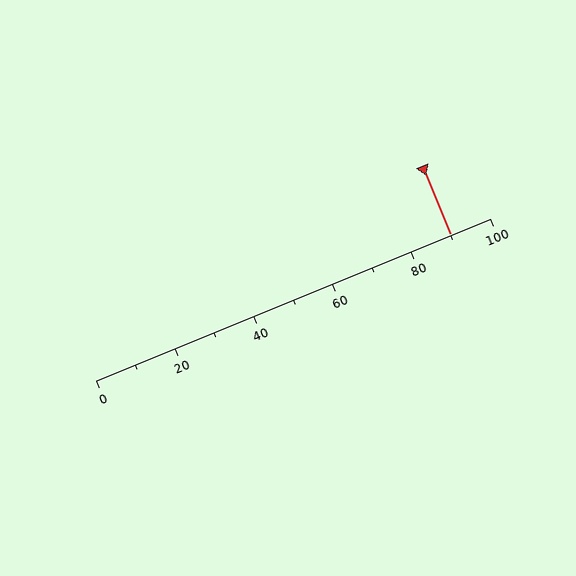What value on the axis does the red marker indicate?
The marker indicates approximately 90.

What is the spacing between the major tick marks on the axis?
The major ticks are spaced 20 apart.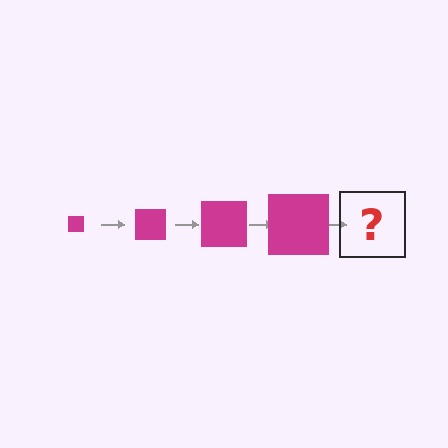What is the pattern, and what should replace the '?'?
The pattern is that the square gets progressively larger each step. The '?' should be a magenta square, larger than the previous one.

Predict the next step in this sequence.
The next step is a magenta square, larger than the previous one.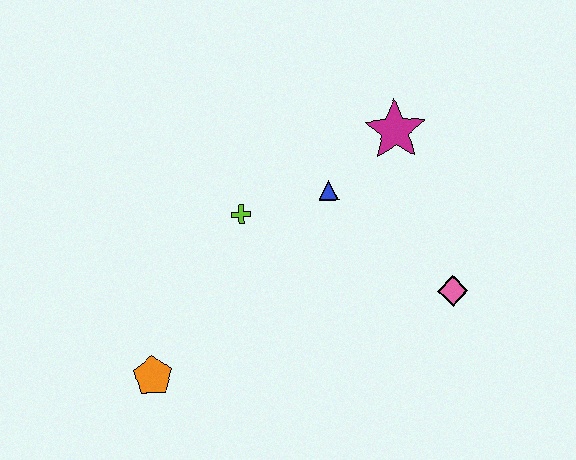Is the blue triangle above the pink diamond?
Yes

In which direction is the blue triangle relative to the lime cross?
The blue triangle is to the right of the lime cross.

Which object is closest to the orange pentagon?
The lime cross is closest to the orange pentagon.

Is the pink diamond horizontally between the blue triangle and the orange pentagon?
No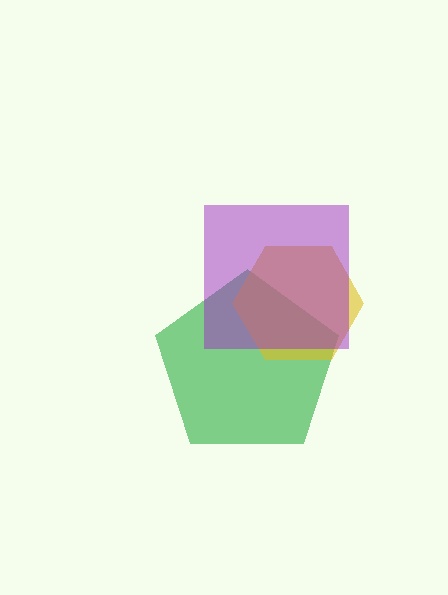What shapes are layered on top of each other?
The layered shapes are: a green pentagon, a yellow hexagon, a purple square.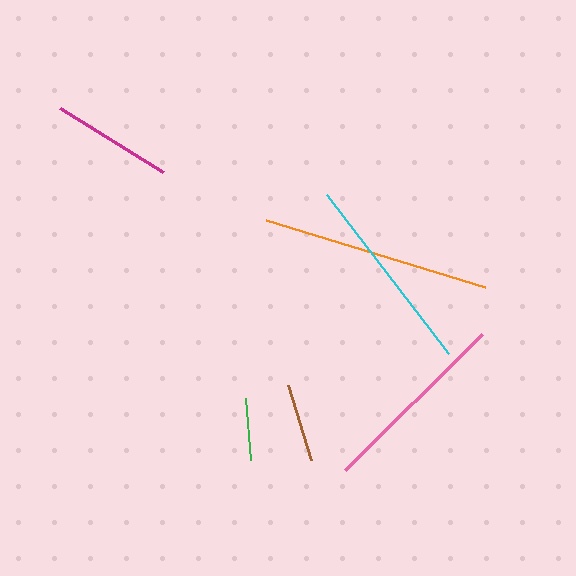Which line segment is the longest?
The orange line is the longest at approximately 228 pixels.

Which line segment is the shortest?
The green line is the shortest at approximately 62 pixels.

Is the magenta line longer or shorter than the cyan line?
The cyan line is longer than the magenta line.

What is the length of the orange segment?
The orange segment is approximately 228 pixels long.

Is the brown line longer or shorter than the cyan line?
The cyan line is longer than the brown line.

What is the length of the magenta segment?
The magenta segment is approximately 121 pixels long.